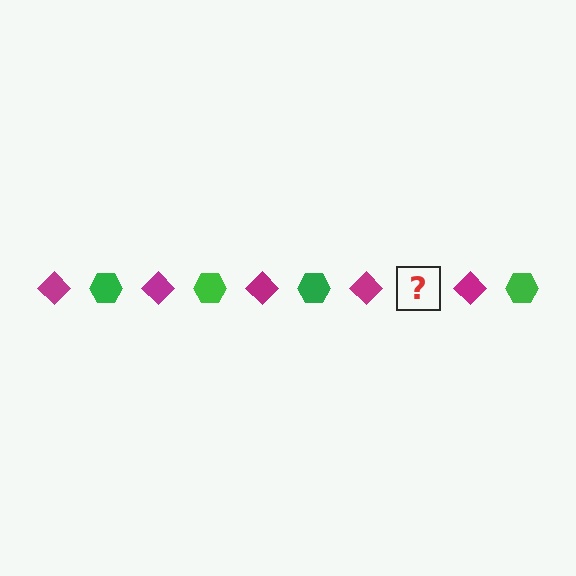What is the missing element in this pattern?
The missing element is a green hexagon.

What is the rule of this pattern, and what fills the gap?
The rule is that the pattern alternates between magenta diamond and green hexagon. The gap should be filled with a green hexagon.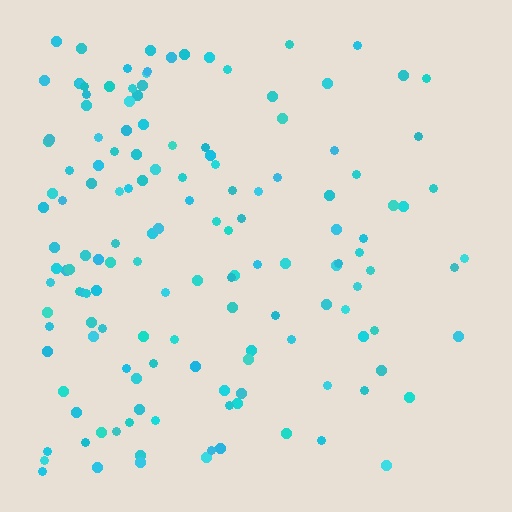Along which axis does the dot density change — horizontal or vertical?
Horizontal.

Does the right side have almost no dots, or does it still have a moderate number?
Still a moderate number, just noticeably fewer than the left.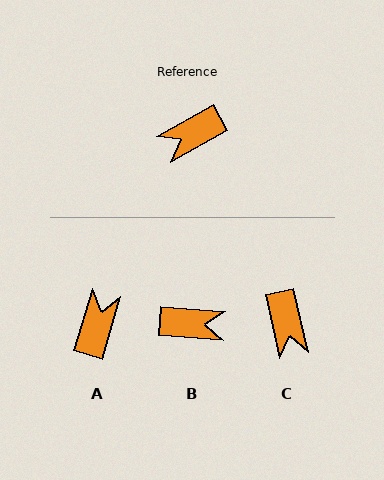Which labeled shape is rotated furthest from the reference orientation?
B, about 147 degrees away.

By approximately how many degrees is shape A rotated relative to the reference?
Approximately 135 degrees clockwise.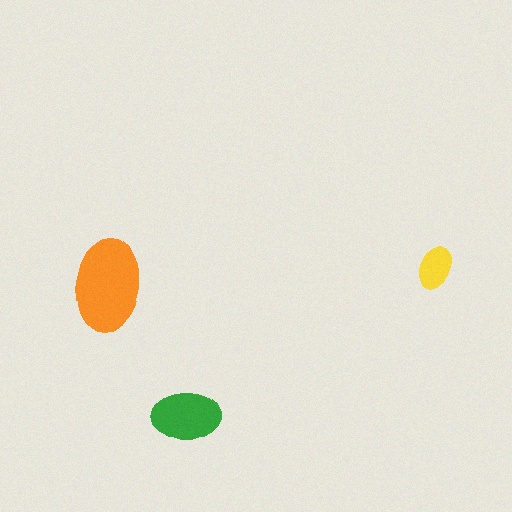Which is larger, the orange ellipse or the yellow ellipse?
The orange one.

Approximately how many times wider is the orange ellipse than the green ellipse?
About 1.5 times wider.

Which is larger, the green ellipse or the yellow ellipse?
The green one.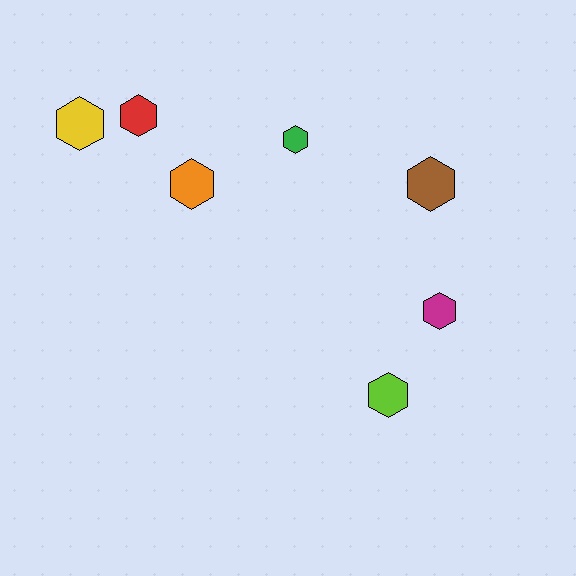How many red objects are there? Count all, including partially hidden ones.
There is 1 red object.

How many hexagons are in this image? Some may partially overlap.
There are 7 hexagons.